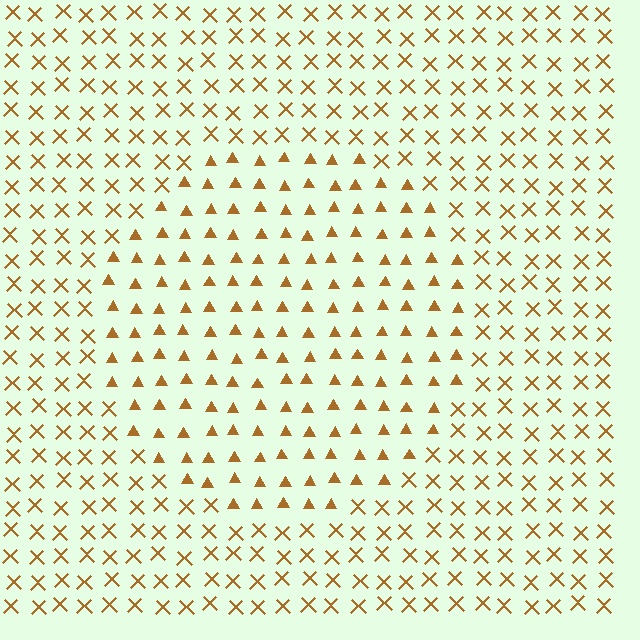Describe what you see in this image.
The image is filled with small brown elements arranged in a uniform grid. A circle-shaped region contains triangles, while the surrounding area contains X marks. The boundary is defined purely by the change in element shape.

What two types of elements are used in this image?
The image uses triangles inside the circle region and X marks outside it.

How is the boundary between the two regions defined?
The boundary is defined by a change in element shape: triangles inside vs. X marks outside. All elements share the same color and spacing.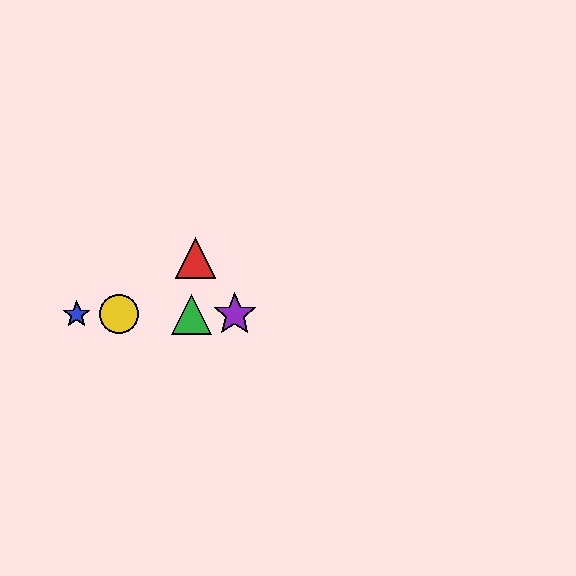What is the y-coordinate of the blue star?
The blue star is at y≈314.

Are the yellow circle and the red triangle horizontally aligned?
No, the yellow circle is at y≈314 and the red triangle is at y≈258.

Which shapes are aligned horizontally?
The blue star, the green triangle, the yellow circle, the purple star are aligned horizontally.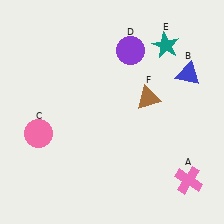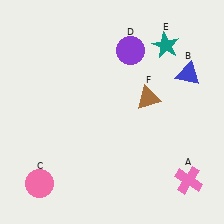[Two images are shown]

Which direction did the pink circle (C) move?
The pink circle (C) moved down.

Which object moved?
The pink circle (C) moved down.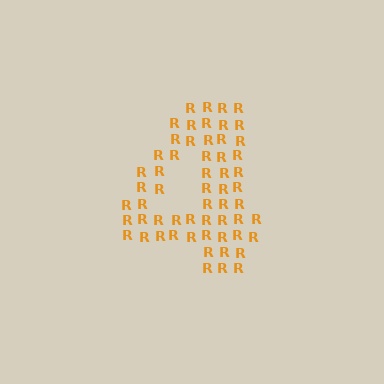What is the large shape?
The large shape is the digit 4.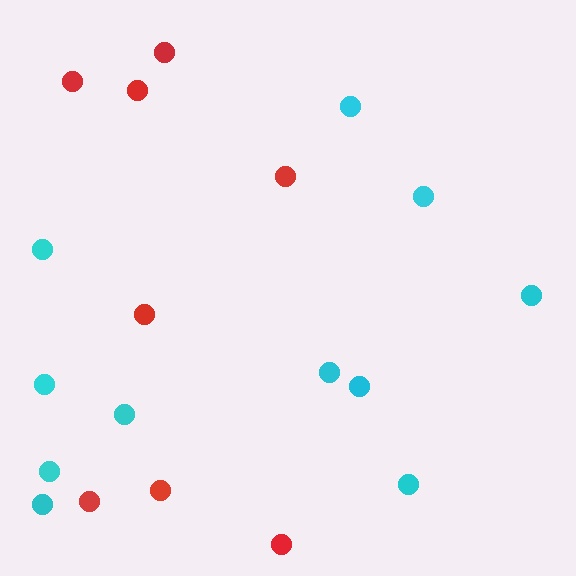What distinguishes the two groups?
There are 2 groups: one group of cyan circles (11) and one group of red circles (8).